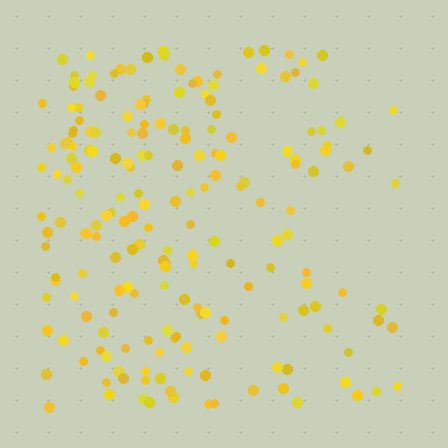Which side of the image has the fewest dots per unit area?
The right.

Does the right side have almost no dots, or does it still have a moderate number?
Still a moderate number, just noticeably fewer than the left.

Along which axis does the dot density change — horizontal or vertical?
Horizontal.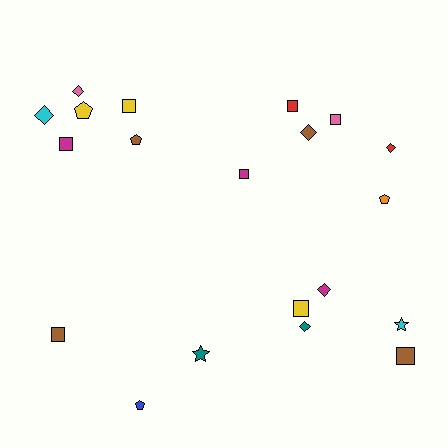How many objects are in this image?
There are 20 objects.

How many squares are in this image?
There are 8 squares.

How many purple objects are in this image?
There are no purple objects.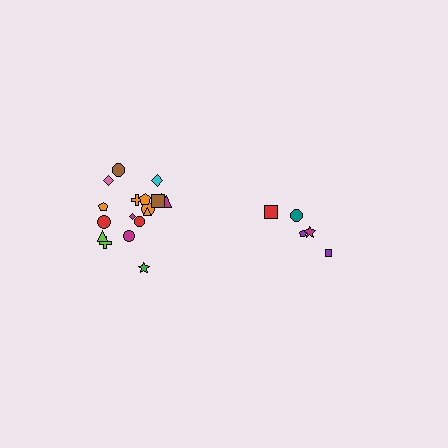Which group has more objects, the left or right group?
The left group.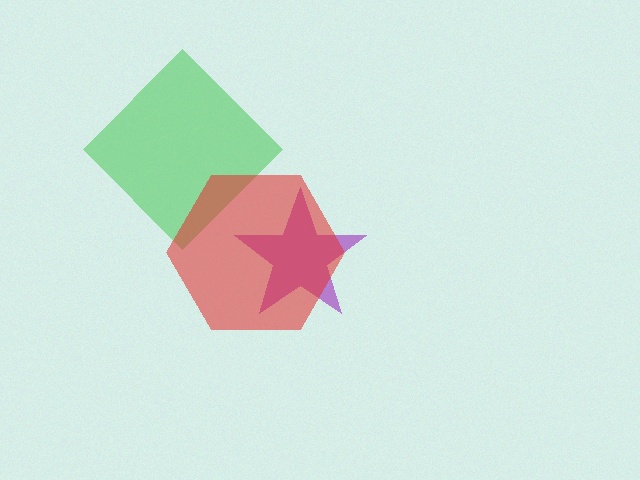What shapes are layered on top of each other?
The layered shapes are: a green diamond, a purple star, a red hexagon.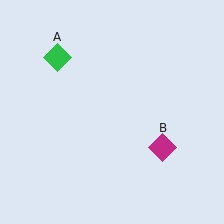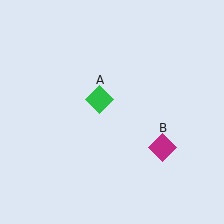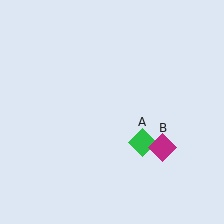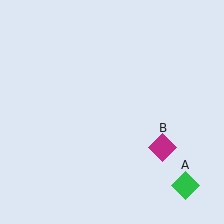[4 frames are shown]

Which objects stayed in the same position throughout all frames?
Magenta diamond (object B) remained stationary.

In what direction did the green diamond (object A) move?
The green diamond (object A) moved down and to the right.